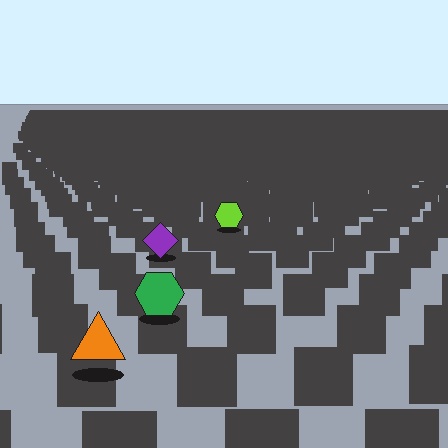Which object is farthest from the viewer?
The lime hexagon is farthest from the viewer. It appears smaller and the ground texture around it is denser.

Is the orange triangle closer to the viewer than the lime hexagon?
Yes. The orange triangle is closer — you can tell from the texture gradient: the ground texture is coarser near it.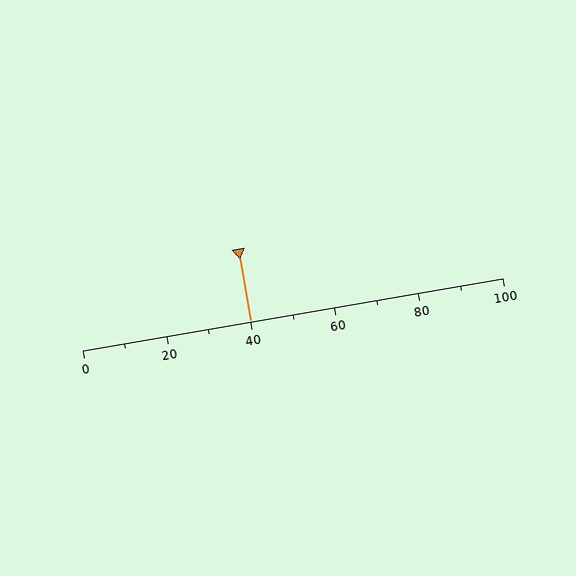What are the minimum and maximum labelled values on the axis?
The axis runs from 0 to 100.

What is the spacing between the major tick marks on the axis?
The major ticks are spaced 20 apart.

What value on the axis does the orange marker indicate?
The marker indicates approximately 40.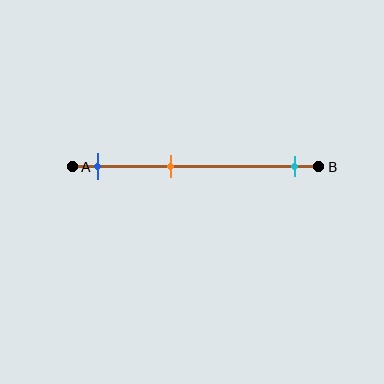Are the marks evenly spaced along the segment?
No, the marks are not evenly spaced.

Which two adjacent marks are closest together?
The blue and orange marks are the closest adjacent pair.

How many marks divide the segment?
There are 3 marks dividing the segment.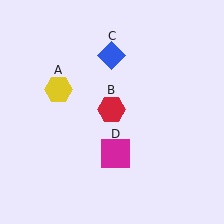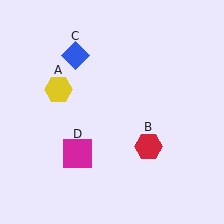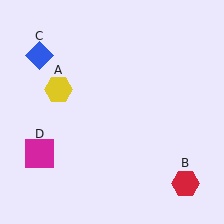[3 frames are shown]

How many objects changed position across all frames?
3 objects changed position: red hexagon (object B), blue diamond (object C), magenta square (object D).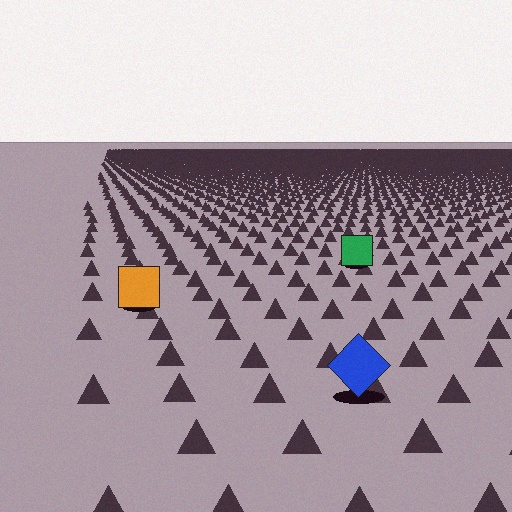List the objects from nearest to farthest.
From nearest to farthest: the blue diamond, the orange square, the green square.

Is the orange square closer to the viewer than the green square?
Yes. The orange square is closer — you can tell from the texture gradient: the ground texture is coarser near it.